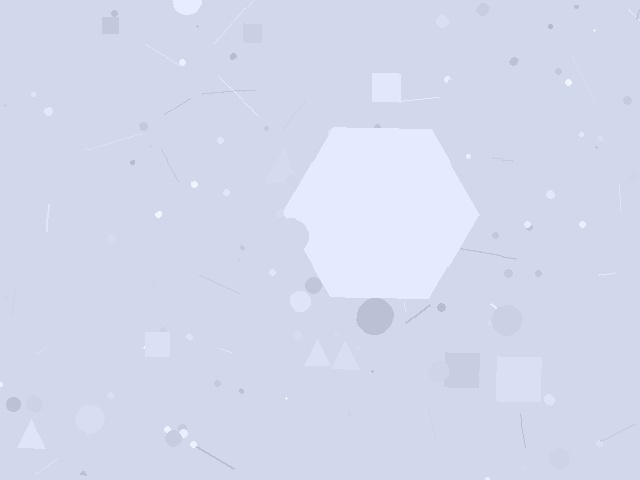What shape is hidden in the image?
A hexagon is hidden in the image.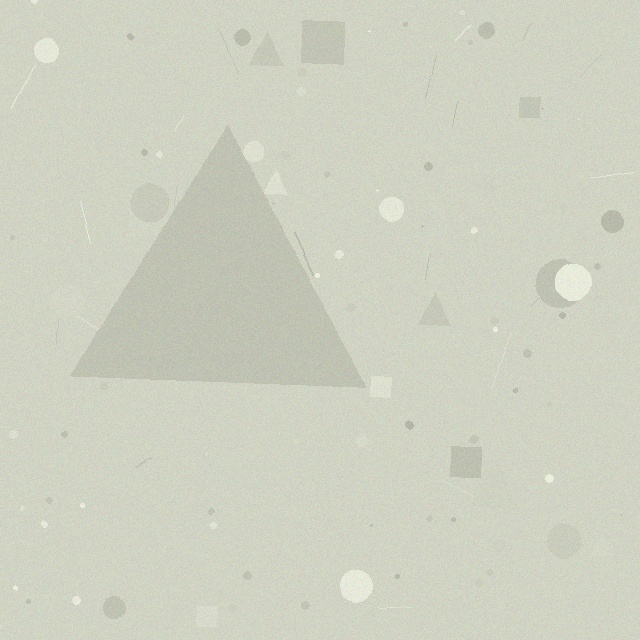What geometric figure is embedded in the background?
A triangle is embedded in the background.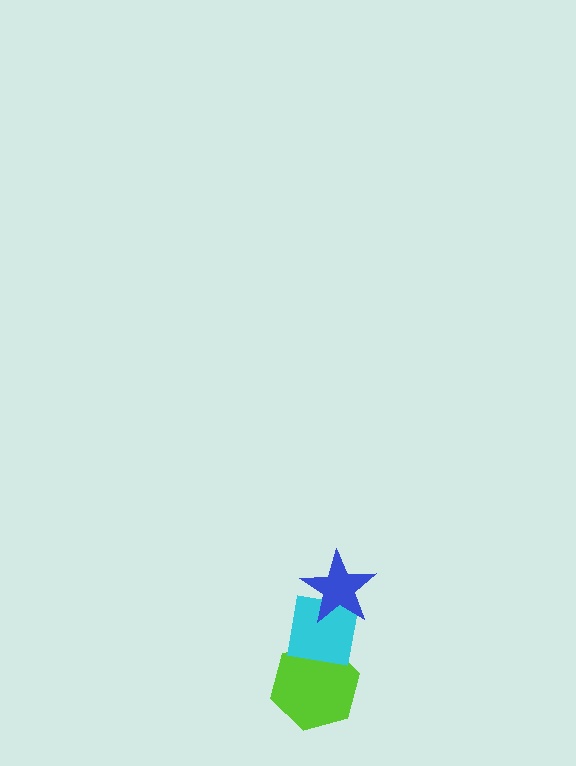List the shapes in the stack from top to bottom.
From top to bottom: the blue star, the cyan square, the lime hexagon.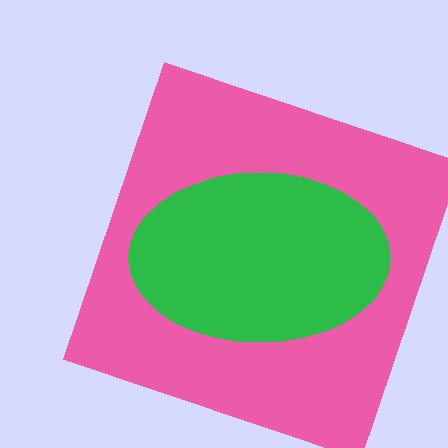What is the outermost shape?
The pink square.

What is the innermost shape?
The green ellipse.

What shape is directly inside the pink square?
The green ellipse.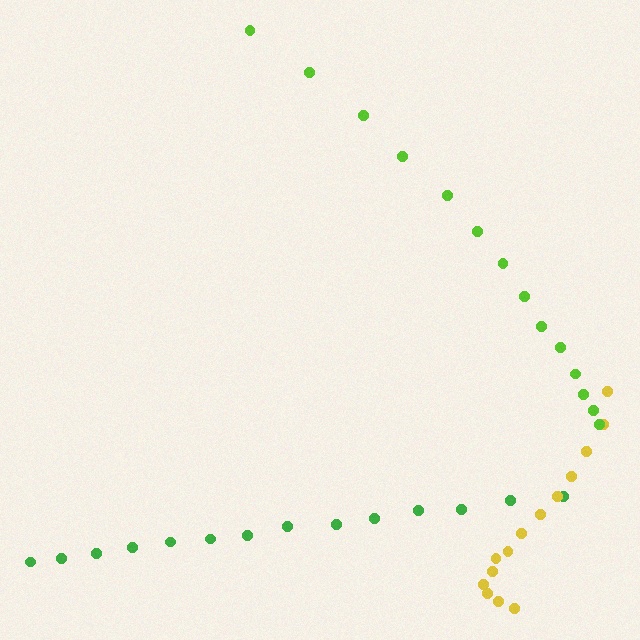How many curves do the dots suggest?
There are 3 distinct paths.